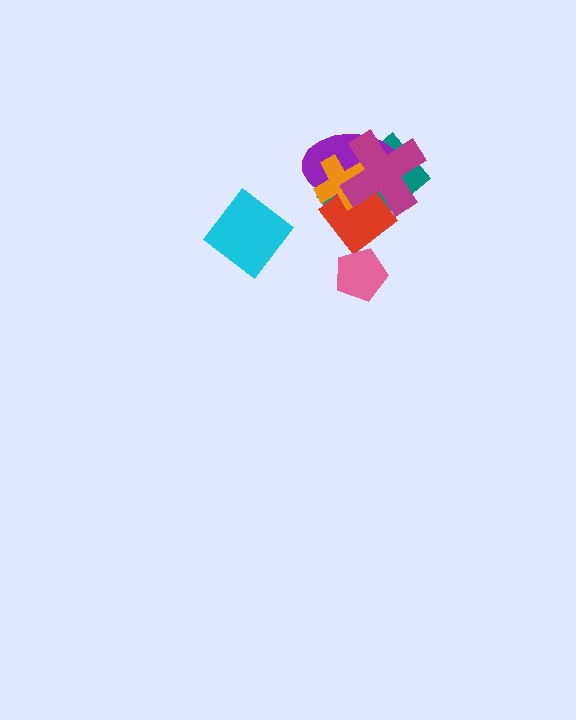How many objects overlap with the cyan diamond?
0 objects overlap with the cyan diamond.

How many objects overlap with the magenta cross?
4 objects overlap with the magenta cross.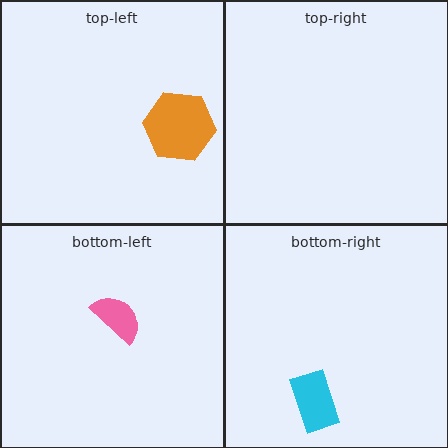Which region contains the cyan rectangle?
The bottom-right region.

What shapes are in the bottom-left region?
The pink semicircle.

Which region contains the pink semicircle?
The bottom-left region.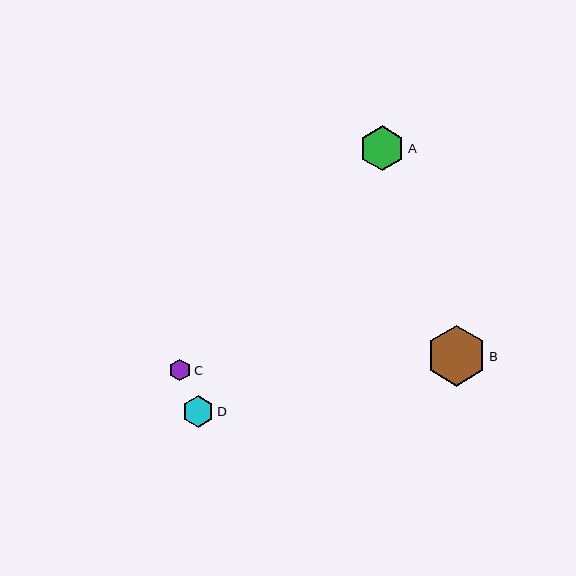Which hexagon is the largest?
Hexagon B is the largest with a size of approximately 60 pixels.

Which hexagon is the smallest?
Hexagon C is the smallest with a size of approximately 22 pixels.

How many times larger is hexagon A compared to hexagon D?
Hexagon A is approximately 1.4 times the size of hexagon D.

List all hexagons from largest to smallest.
From largest to smallest: B, A, D, C.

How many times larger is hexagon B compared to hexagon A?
Hexagon B is approximately 1.3 times the size of hexagon A.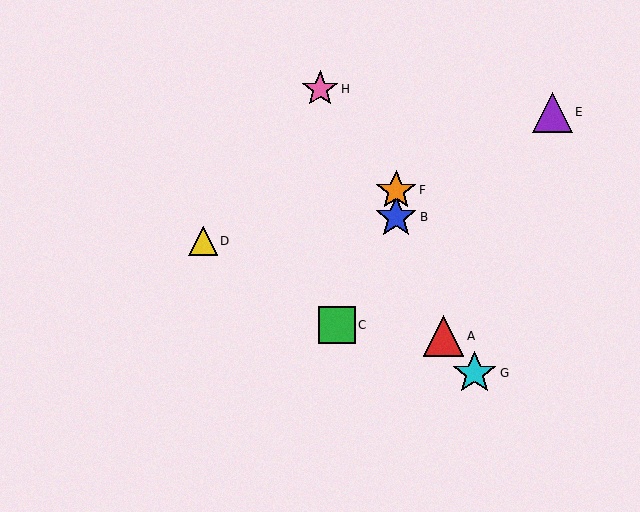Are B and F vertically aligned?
Yes, both are at x≈396.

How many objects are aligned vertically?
2 objects (B, F) are aligned vertically.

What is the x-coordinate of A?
Object A is at x≈444.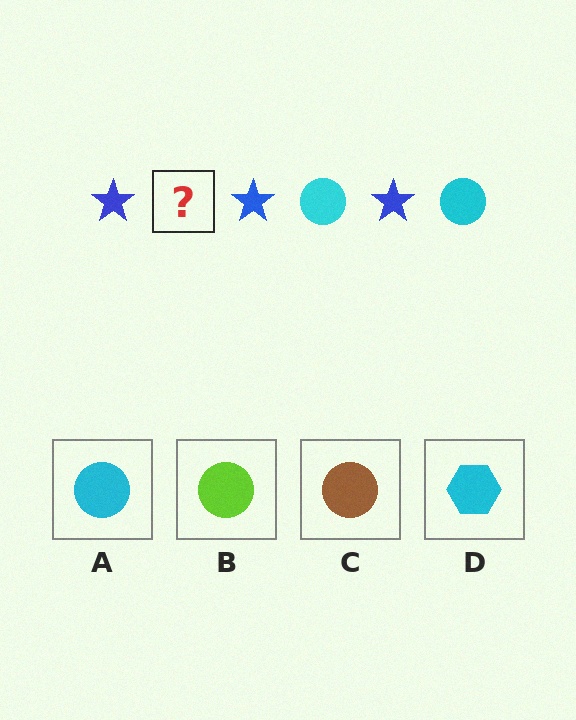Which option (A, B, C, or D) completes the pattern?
A.